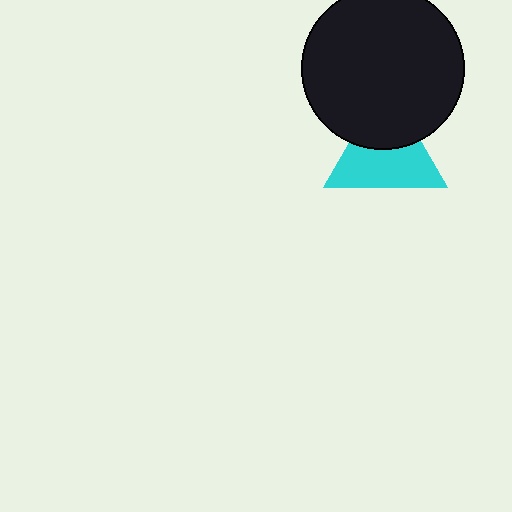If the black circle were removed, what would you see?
You would see the complete cyan triangle.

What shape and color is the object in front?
The object in front is a black circle.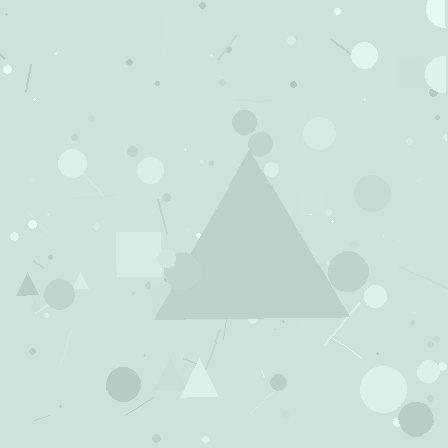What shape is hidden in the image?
A triangle is hidden in the image.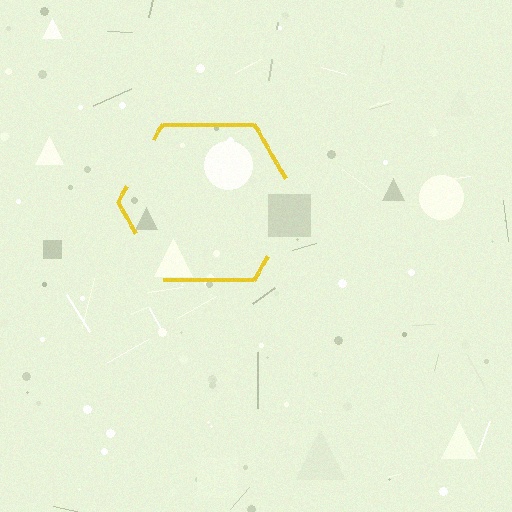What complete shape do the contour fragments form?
The contour fragments form a hexagon.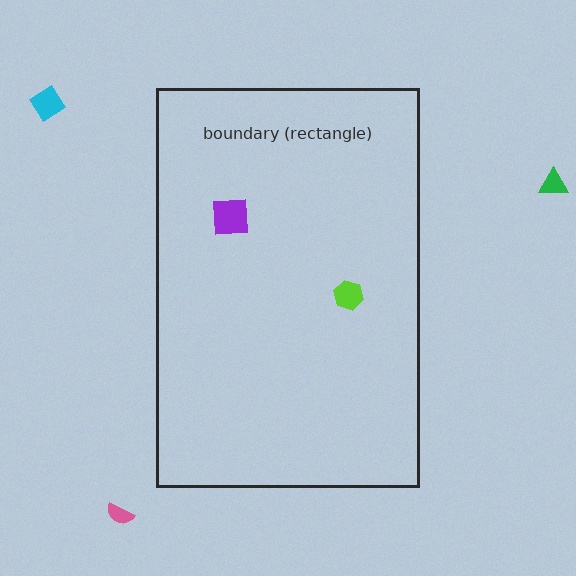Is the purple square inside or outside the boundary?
Inside.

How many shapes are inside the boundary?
2 inside, 3 outside.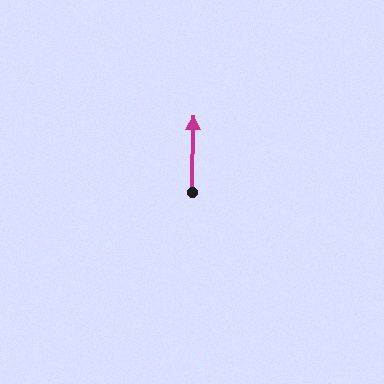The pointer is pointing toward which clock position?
Roughly 12 o'clock.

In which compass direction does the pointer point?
North.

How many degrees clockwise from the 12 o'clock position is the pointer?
Approximately 1 degrees.